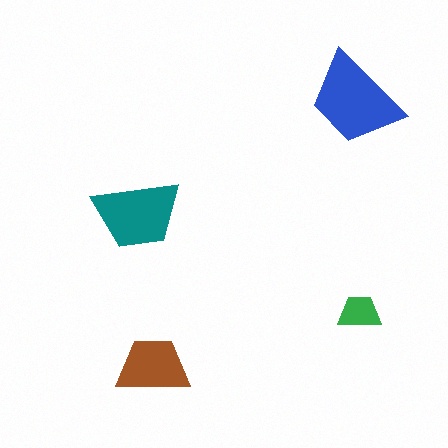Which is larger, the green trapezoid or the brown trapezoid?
The brown one.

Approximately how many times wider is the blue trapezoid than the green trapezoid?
About 2 times wider.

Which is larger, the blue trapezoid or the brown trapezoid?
The blue one.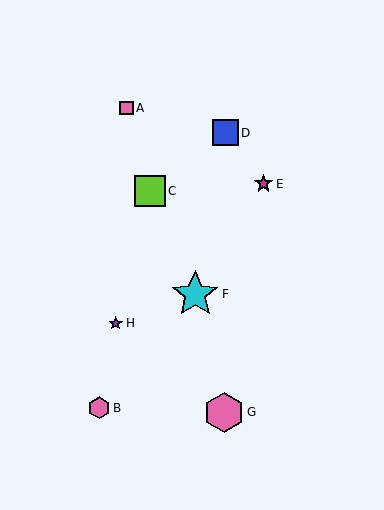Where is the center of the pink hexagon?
The center of the pink hexagon is at (99, 408).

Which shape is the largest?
The cyan star (labeled F) is the largest.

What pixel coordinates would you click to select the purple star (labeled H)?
Click at (116, 323) to select the purple star H.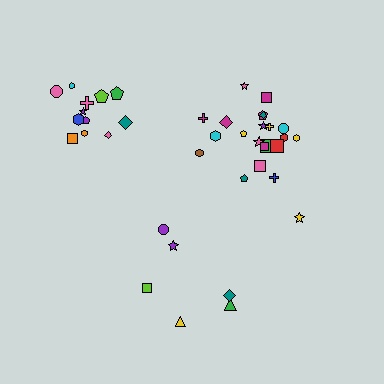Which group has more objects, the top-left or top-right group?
The top-right group.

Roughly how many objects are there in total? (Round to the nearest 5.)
Roughly 40 objects in total.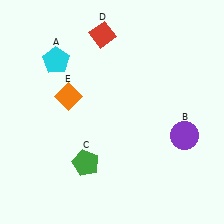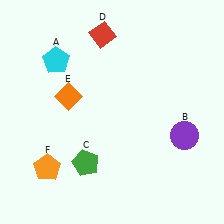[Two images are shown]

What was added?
An orange pentagon (F) was added in Image 2.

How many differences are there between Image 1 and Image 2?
There is 1 difference between the two images.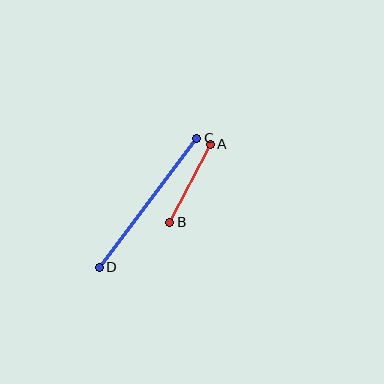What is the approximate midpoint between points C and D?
The midpoint is at approximately (148, 203) pixels.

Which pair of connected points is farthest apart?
Points C and D are farthest apart.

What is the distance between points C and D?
The distance is approximately 161 pixels.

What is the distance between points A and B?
The distance is approximately 88 pixels.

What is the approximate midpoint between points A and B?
The midpoint is at approximately (190, 183) pixels.